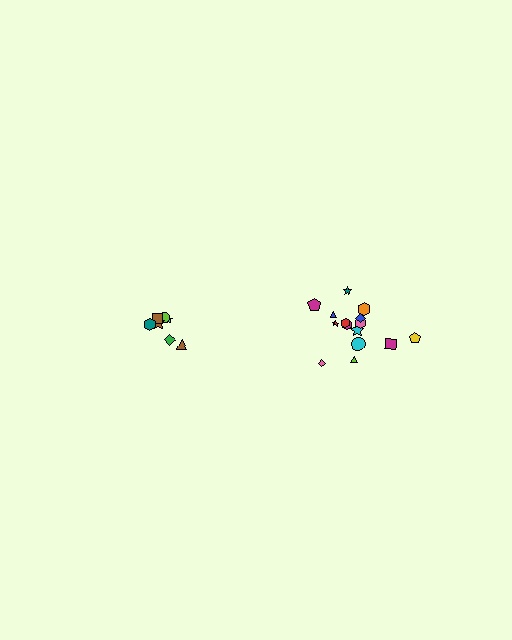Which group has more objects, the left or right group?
The right group.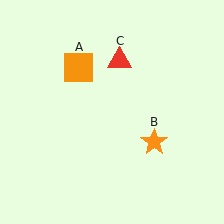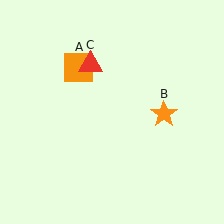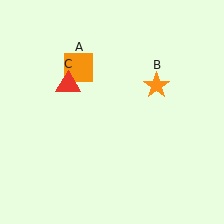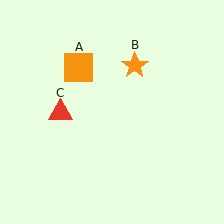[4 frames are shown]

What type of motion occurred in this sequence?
The orange star (object B), red triangle (object C) rotated counterclockwise around the center of the scene.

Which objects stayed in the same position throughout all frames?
Orange square (object A) remained stationary.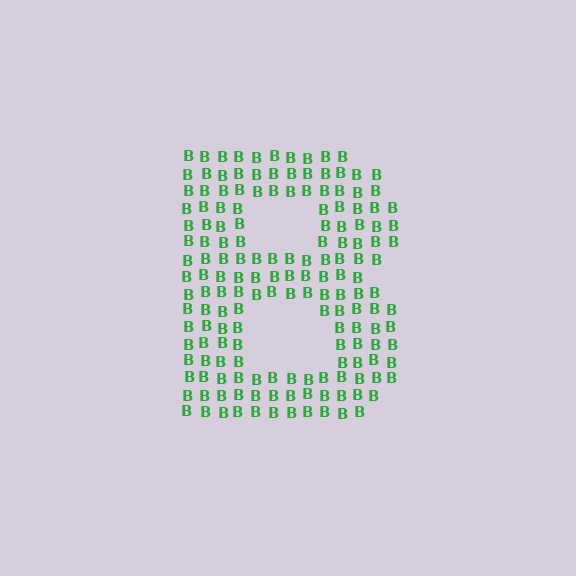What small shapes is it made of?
It is made of small letter B's.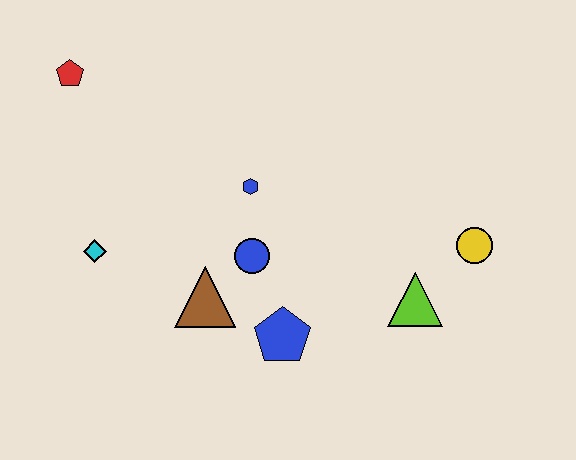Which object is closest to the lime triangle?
The yellow circle is closest to the lime triangle.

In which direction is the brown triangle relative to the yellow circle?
The brown triangle is to the left of the yellow circle.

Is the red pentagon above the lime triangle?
Yes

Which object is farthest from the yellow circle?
The red pentagon is farthest from the yellow circle.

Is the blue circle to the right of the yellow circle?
No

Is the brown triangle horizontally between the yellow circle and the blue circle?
No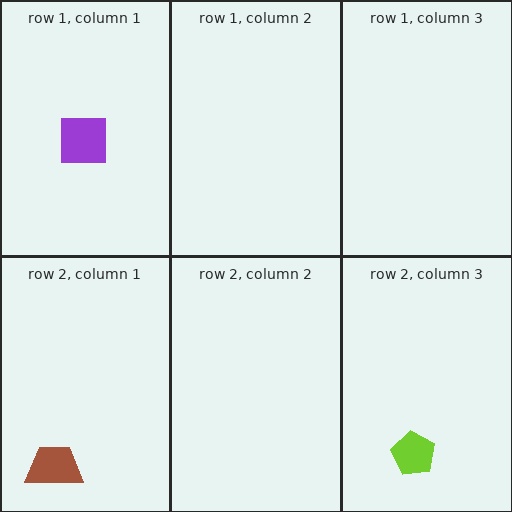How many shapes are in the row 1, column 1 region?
1.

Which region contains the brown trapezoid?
The row 2, column 1 region.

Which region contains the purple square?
The row 1, column 1 region.